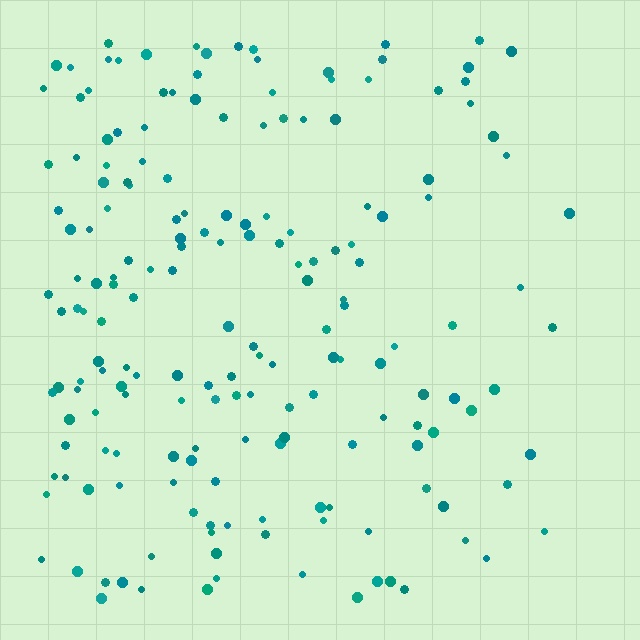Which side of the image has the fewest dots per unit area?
The right.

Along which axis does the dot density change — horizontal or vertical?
Horizontal.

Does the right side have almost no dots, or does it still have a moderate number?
Still a moderate number, just noticeably fewer than the left.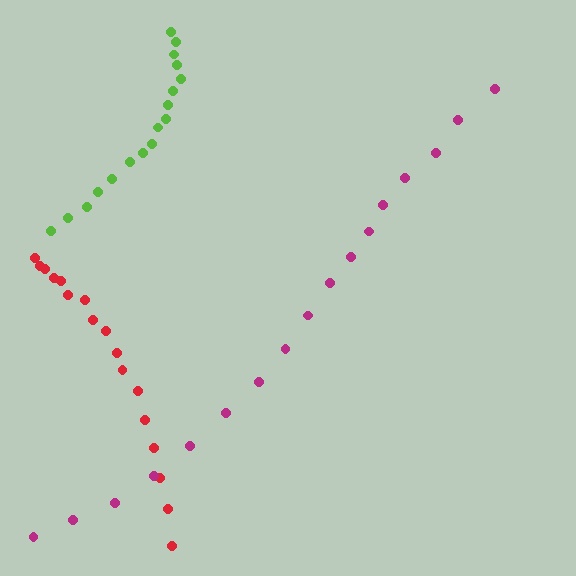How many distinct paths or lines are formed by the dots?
There are 3 distinct paths.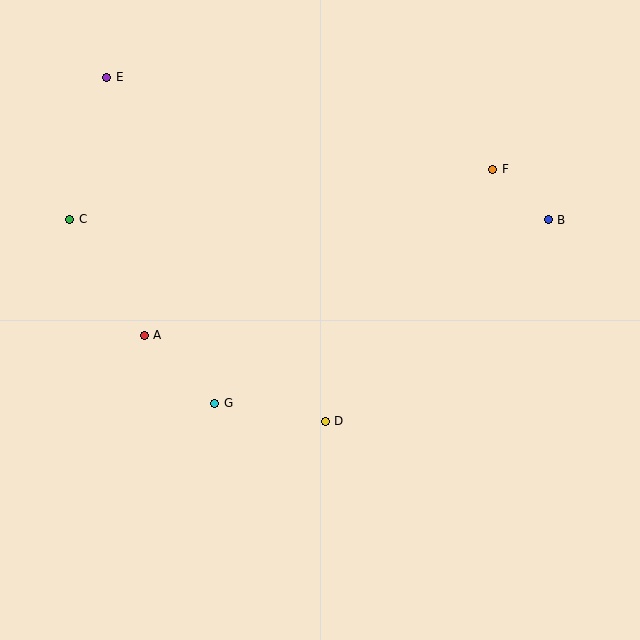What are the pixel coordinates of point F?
Point F is at (493, 169).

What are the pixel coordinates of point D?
Point D is at (325, 421).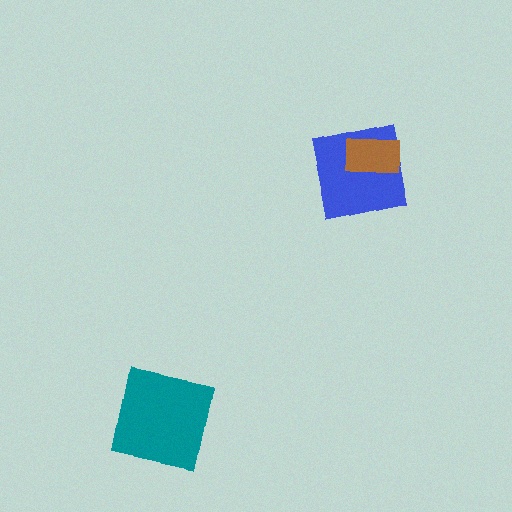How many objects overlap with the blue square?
1 object overlaps with the blue square.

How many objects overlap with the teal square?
0 objects overlap with the teal square.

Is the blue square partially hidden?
Yes, it is partially covered by another shape.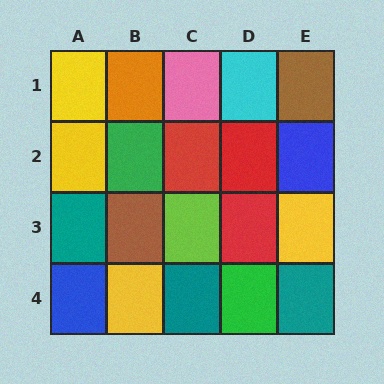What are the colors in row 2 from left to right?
Yellow, green, red, red, blue.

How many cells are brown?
2 cells are brown.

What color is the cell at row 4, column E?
Teal.